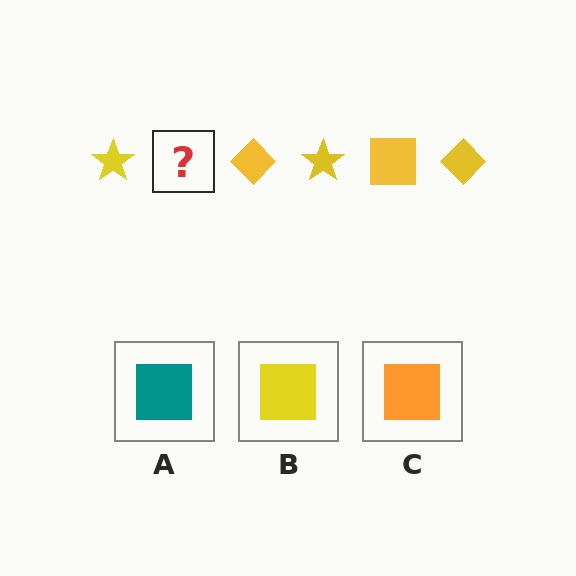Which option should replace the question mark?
Option B.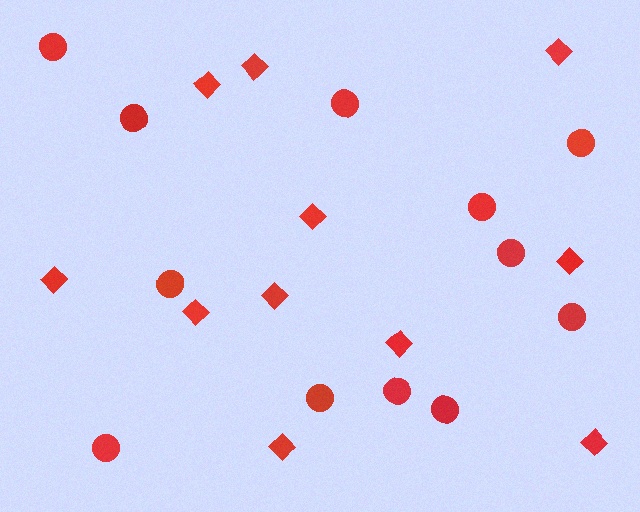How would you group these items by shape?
There are 2 groups: one group of circles (12) and one group of diamonds (11).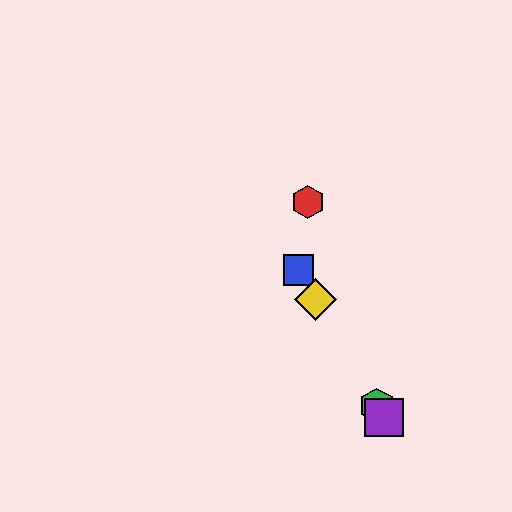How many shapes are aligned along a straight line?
4 shapes (the blue square, the green hexagon, the yellow diamond, the purple square) are aligned along a straight line.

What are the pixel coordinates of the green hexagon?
The green hexagon is at (377, 406).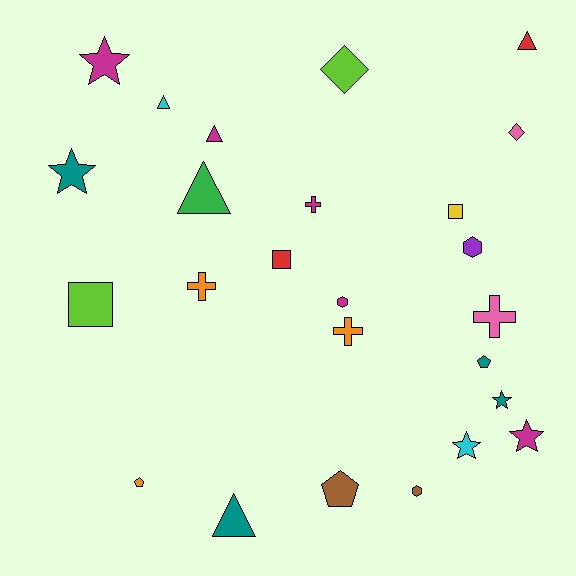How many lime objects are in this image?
There are 2 lime objects.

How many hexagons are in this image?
There are 3 hexagons.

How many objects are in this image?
There are 25 objects.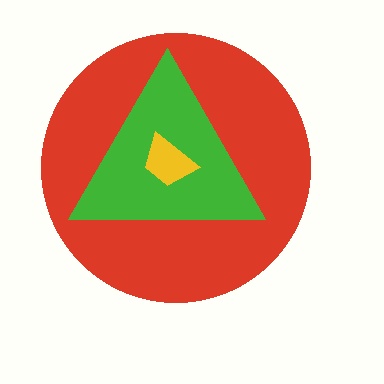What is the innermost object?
The yellow trapezoid.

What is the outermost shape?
The red circle.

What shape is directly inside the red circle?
The green triangle.